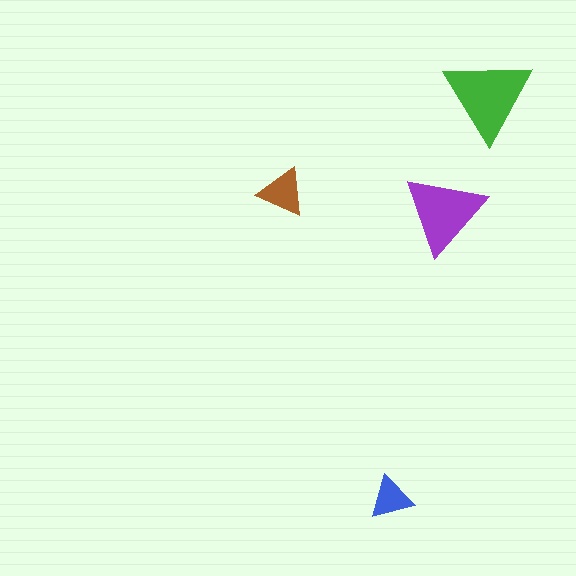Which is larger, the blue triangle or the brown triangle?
The brown one.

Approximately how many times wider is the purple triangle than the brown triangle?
About 1.5 times wider.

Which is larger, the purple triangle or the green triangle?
The green one.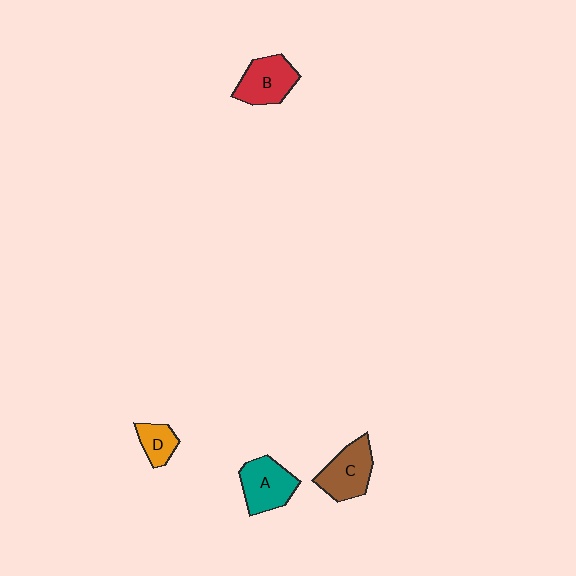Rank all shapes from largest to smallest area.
From largest to smallest: C (brown), A (teal), B (red), D (orange).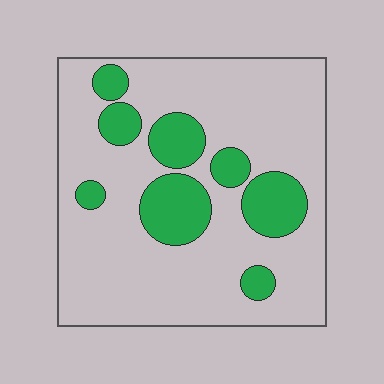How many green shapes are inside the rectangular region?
8.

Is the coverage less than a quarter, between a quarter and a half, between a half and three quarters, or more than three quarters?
Less than a quarter.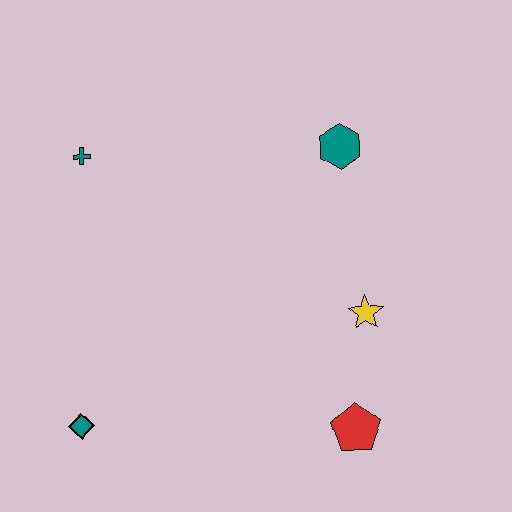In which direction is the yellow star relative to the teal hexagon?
The yellow star is below the teal hexagon.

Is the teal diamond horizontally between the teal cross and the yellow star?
No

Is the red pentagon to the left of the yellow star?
Yes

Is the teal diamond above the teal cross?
No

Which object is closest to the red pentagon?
The yellow star is closest to the red pentagon.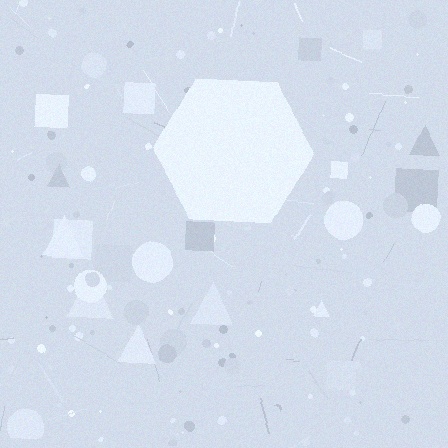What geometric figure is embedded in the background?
A hexagon is embedded in the background.